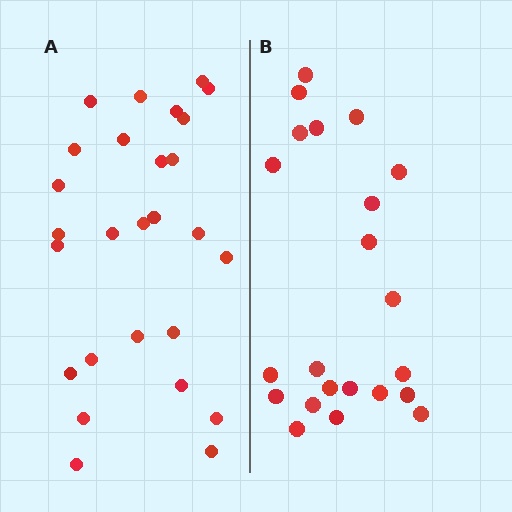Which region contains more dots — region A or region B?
Region A (the left region) has more dots.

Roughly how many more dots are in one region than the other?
Region A has about 5 more dots than region B.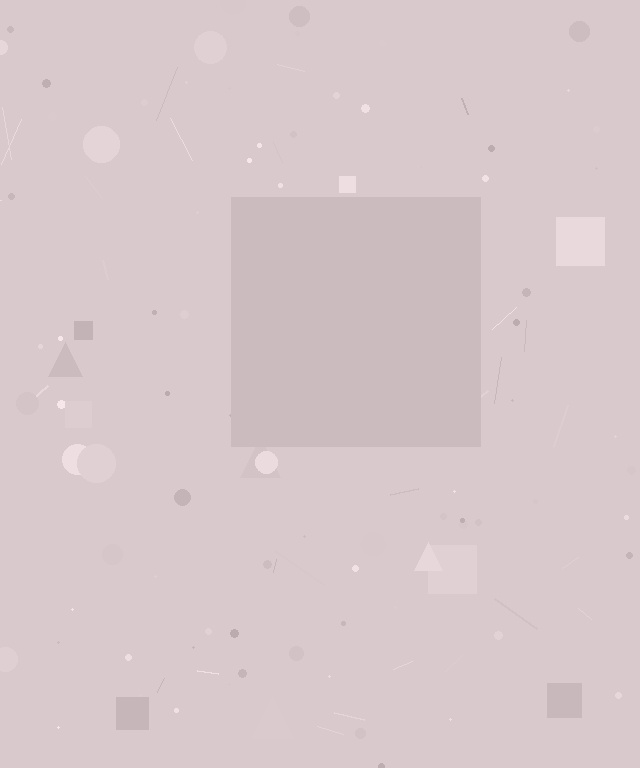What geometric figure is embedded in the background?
A square is embedded in the background.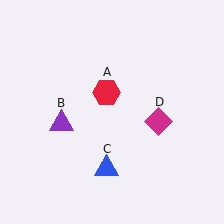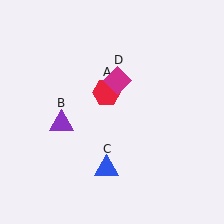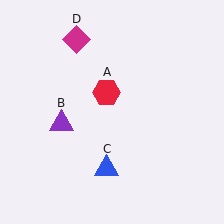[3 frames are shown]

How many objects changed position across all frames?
1 object changed position: magenta diamond (object D).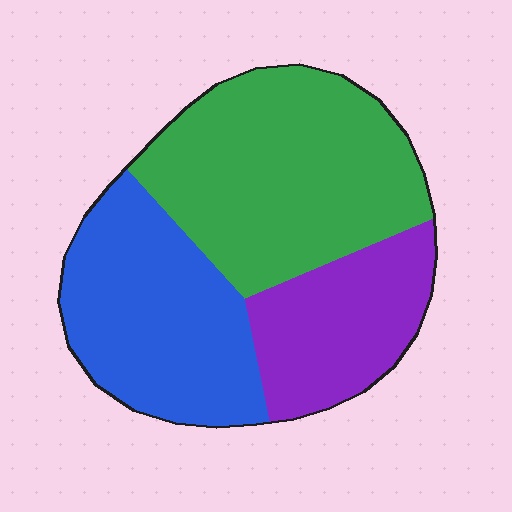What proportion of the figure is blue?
Blue covers about 35% of the figure.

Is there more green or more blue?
Green.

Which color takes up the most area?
Green, at roughly 45%.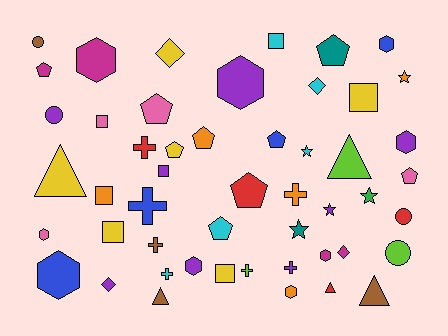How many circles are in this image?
There are 4 circles.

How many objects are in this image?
There are 50 objects.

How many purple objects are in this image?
There are 8 purple objects.